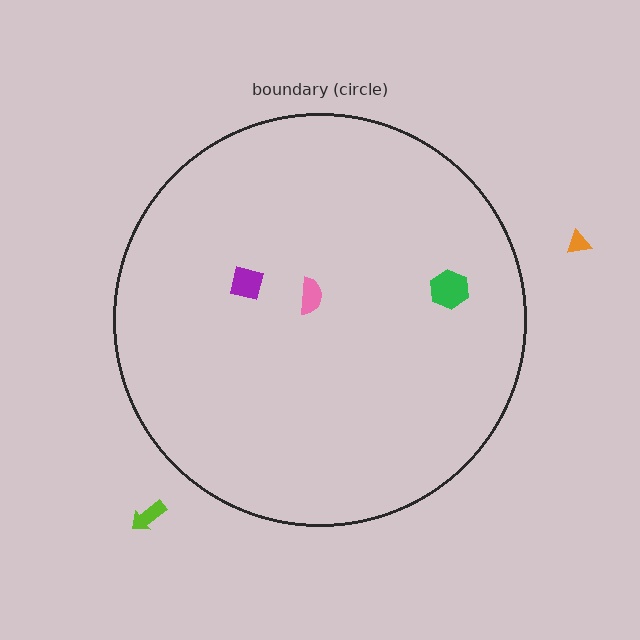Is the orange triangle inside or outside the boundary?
Outside.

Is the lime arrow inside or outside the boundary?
Outside.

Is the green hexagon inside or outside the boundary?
Inside.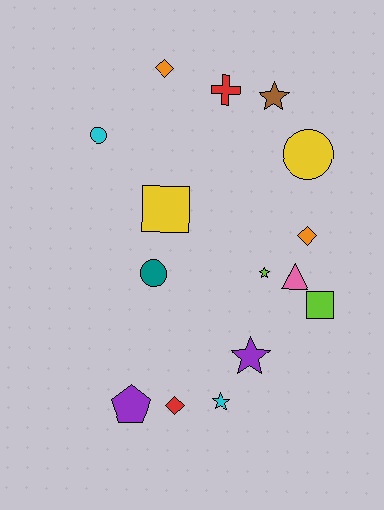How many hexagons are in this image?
There are no hexagons.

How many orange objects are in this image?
There are 2 orange objects.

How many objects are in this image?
There are 15 objects.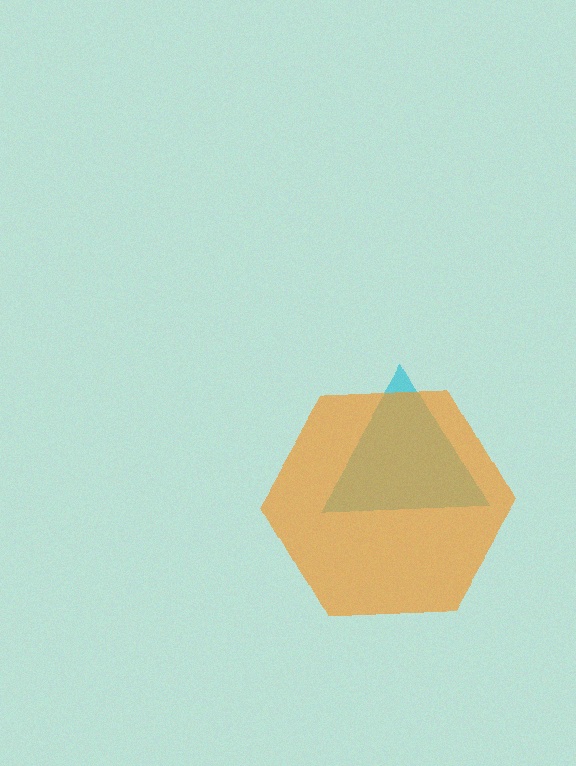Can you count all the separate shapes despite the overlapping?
Yes, there are 2 separate shapes.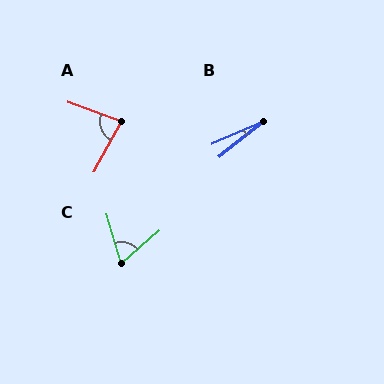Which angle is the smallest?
B, at approximately 15 degrees.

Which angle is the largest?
A, at approximately 81 degrees.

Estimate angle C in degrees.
Approximately 65 degrees.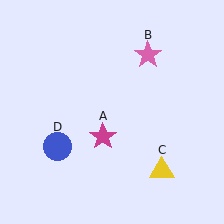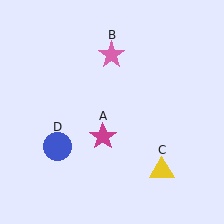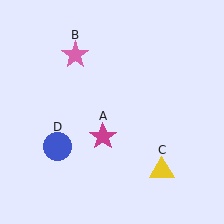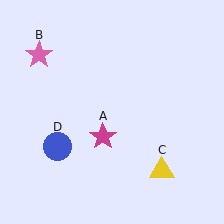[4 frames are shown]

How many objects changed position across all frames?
1 object changed position: pink star (object B).